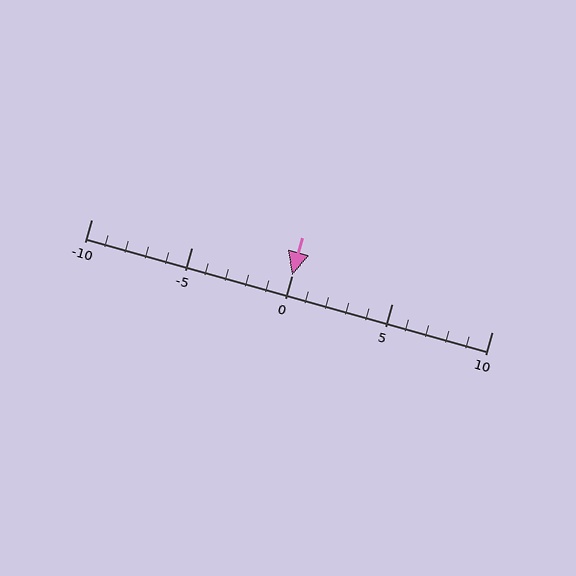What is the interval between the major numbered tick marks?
The major tick marks are spaced 5 units apart.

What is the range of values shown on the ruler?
The ruler shows values from -10 to 10.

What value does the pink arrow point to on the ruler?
The pink arrow points to approximately 0.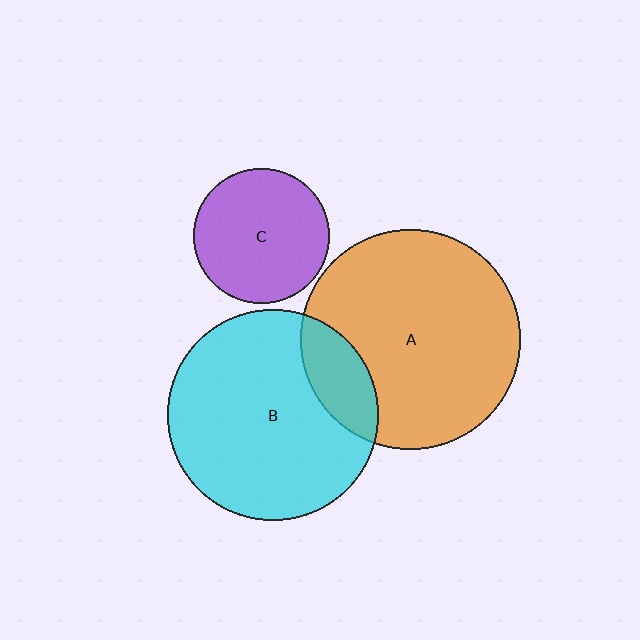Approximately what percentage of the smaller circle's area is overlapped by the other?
Approximately 15%.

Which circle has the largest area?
Circle A (orange).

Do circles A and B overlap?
Yes.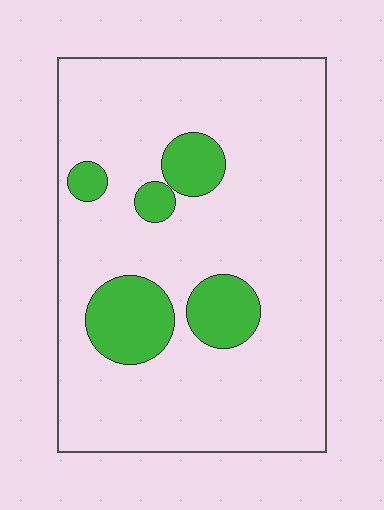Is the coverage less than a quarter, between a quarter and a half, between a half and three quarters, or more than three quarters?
Less than a quarter.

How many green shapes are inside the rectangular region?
5.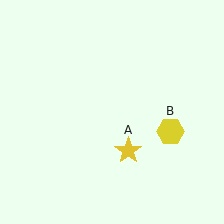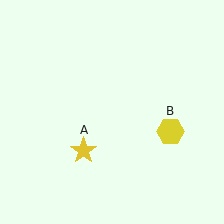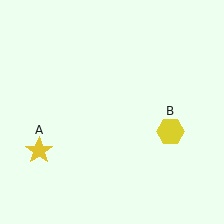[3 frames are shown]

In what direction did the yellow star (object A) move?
The yellow star (object A) moved left.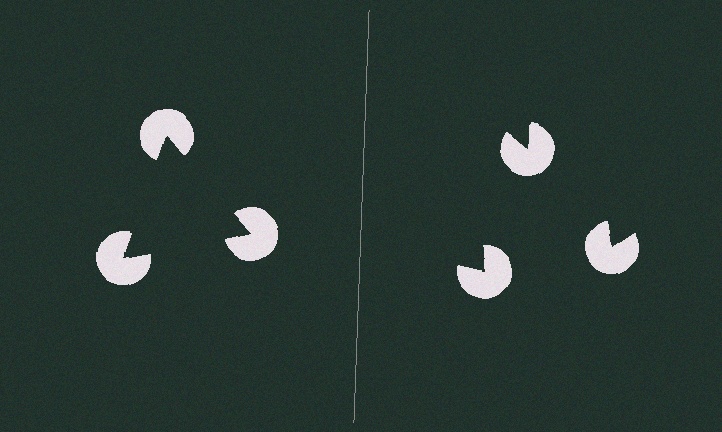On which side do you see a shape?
An illusory triangle appears on the left side. On the right side the wedge cuts are rotated, so no coherent shape forms.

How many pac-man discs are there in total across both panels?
6 — 3 on each side.